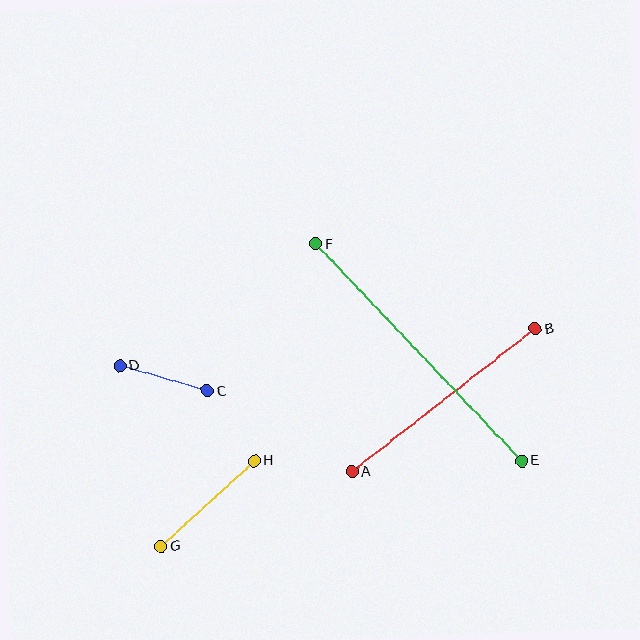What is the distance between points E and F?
The distance is approximately 299 pixels.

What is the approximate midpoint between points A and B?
The midpoint is at approximately (444, 400) pixels.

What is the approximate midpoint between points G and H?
The midpoint is at approximately (208, 504) pixels.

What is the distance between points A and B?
The distance is approximately 232 pixels.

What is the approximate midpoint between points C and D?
The midpoint is at approximately (164, 378) pixels.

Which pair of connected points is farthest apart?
Points E and F are farthest apart.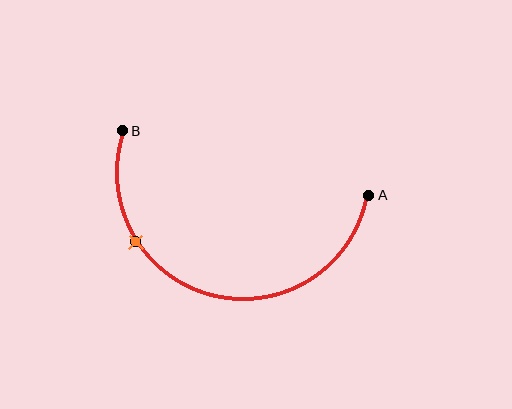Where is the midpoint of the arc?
The arc midpoint is the point on the curve farthest from the straight line joining A and B. It sits below that line.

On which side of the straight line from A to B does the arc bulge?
The arc bulges below the straight line connecting A and B.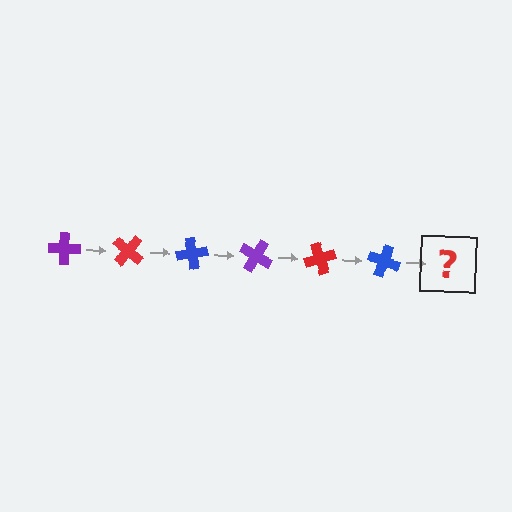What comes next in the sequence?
The next element should be a purple cross, rotated 240 degrees from the start.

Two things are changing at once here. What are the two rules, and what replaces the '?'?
The two rules are that it rotates 40 degrees each step and the color cycles through purple, red, and blue. The '?' should be a purple cross, rotated 240 degrees from the start.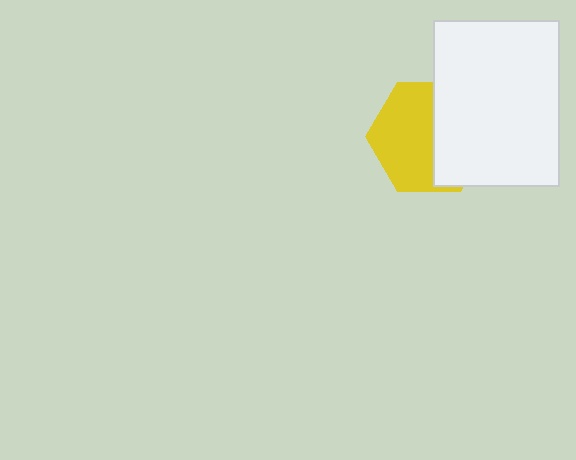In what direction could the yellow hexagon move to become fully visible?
The yellow hexagon could move left. That would shift it out from behind the white rectangle entirely.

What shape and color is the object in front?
The object in front is a white rectangle.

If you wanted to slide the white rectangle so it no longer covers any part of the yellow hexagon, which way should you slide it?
Slide it right — that is the most direct way to separate the two shapes.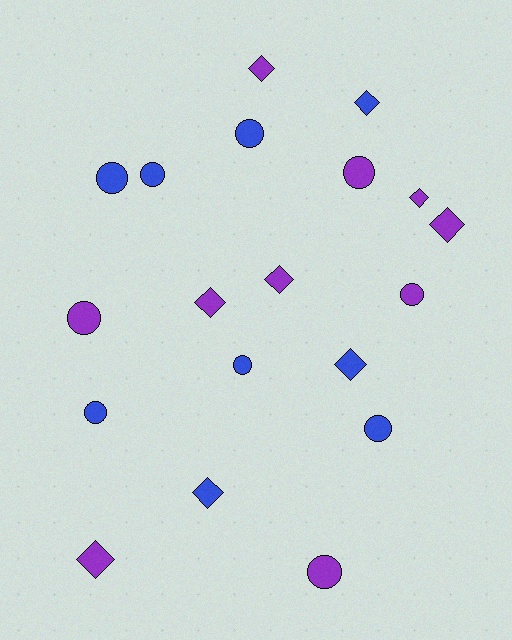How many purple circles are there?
There are 4 purple circles.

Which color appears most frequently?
Purple, with 10 objects.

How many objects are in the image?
There are 19 objects.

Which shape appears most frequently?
Circle, with 10 objects.